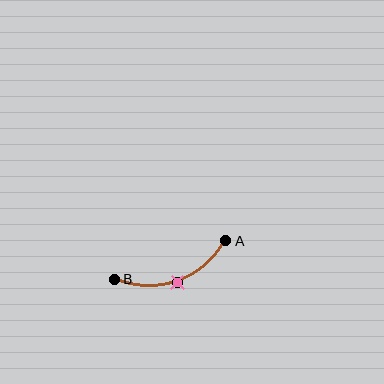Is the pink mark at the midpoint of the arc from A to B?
Yes. The pink mark lies on the arc at equal arc-length from both A and B — it is the arc midpoint.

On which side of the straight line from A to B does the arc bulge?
The arc bulges below the straight line connecting A and B.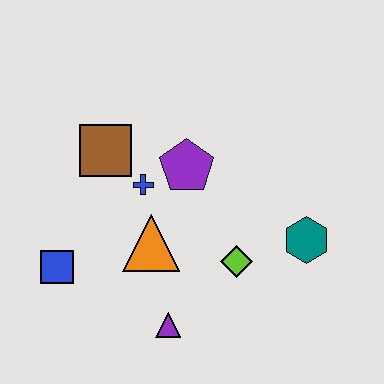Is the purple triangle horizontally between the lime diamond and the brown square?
Yes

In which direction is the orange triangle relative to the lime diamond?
The orange triangle is to the left of the lime diamond.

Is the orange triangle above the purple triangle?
Yes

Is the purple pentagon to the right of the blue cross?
Yes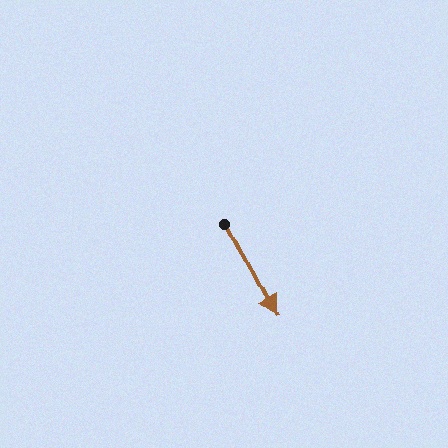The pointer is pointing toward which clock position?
Roughly 5 o'clock.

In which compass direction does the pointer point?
Southeast.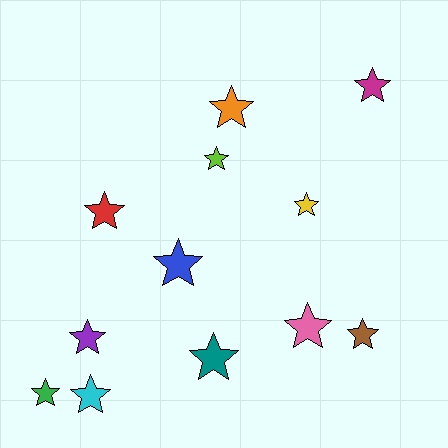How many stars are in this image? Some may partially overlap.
There are 12 stars.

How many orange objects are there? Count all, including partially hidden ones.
There is 1 orange object.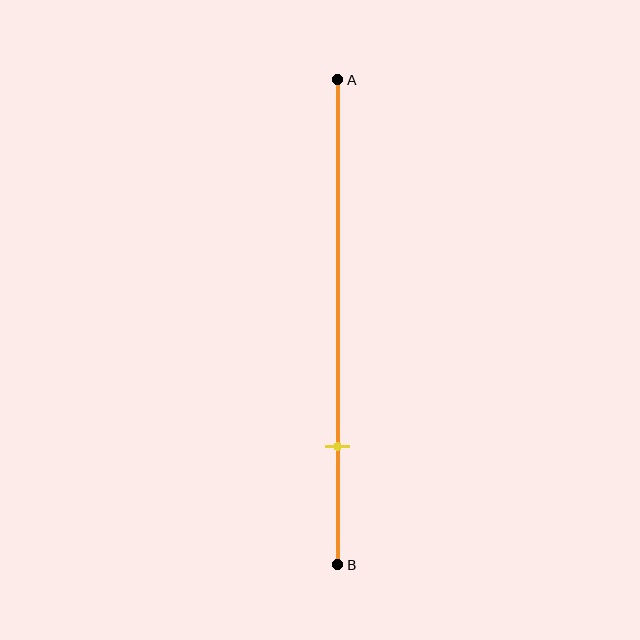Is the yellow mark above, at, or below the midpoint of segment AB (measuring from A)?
The yellow mark is below the midpoint of segment AB.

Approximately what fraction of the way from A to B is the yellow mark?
The yellow mark is approximately 75% of the way from A to B.